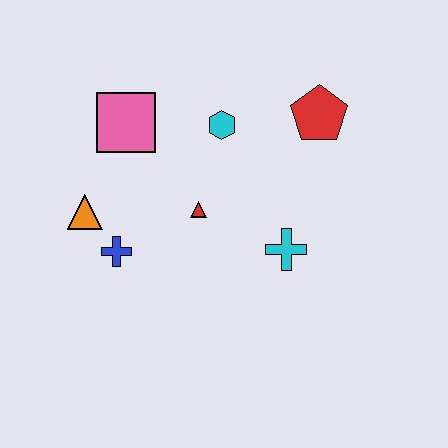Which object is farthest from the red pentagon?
The orange triangle is farthest from the red pentagon.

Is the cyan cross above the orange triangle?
No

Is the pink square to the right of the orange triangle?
Yes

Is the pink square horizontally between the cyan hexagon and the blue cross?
Yes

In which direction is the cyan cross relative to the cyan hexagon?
The cyan cross is below the cyan hexagon.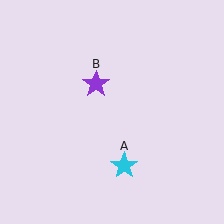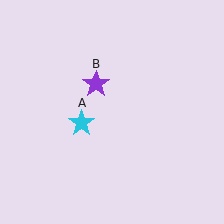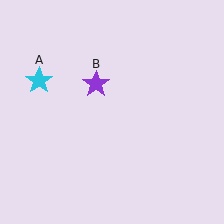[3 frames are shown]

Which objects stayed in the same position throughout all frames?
Purple star (object B) remained stationary.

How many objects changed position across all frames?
1 object changed position: cyan star (object A).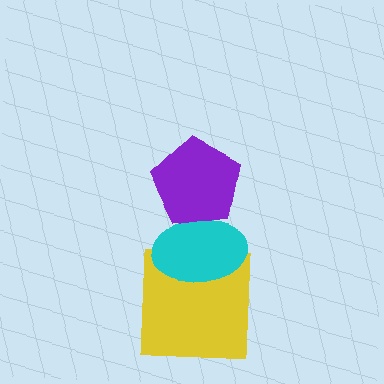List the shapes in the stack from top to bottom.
From top to bottom: the purple pentagon, the cyan ellipse, the yellow square.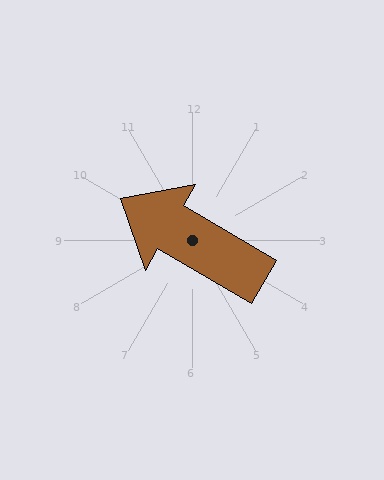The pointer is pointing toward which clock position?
Roughly 10 o'clock.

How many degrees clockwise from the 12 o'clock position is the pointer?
Approximately 300 degrees.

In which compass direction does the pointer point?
Northwest.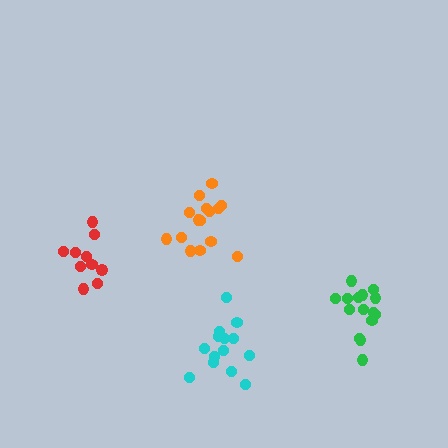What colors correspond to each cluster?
The clusters are colored: orange, red, green, cyan.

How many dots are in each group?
Group 1: 15 dots, Group 2: 10 dots, Group 3: 15 dots, Group 4: 14 dots (54 total).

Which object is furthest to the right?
The green cluster is rightmost.